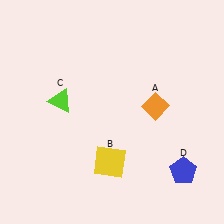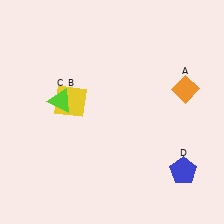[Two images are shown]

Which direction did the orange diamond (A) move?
The orange diamond (A) moved right.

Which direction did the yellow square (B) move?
The yellow square (B) moved up.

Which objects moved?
The objects that moved are: the orange diamond (A), the yellow square (B).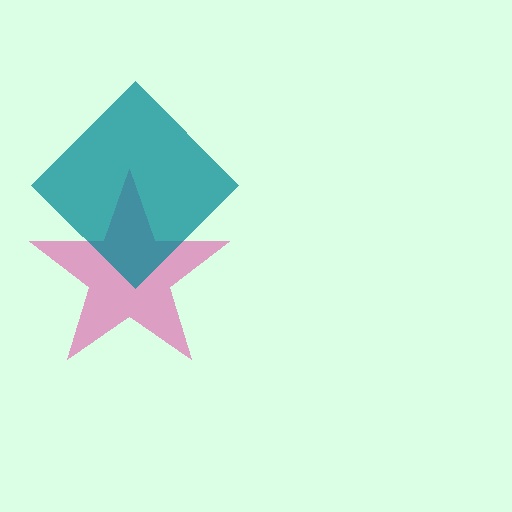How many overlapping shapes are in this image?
There are 2 overlapping shapes in the image.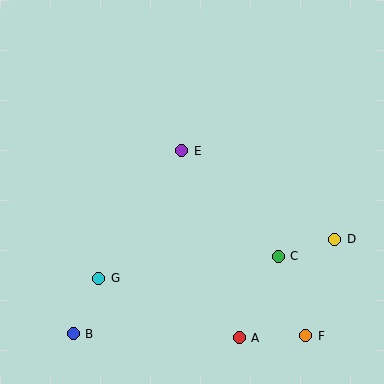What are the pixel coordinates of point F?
Point F is at (306, 336).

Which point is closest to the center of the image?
Point E at (182, 151) is closest to the center.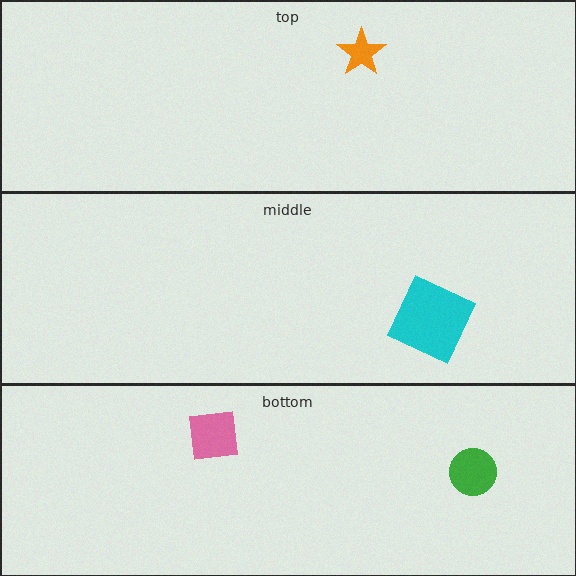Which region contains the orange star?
The top region.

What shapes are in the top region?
The orange star.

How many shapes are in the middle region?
1.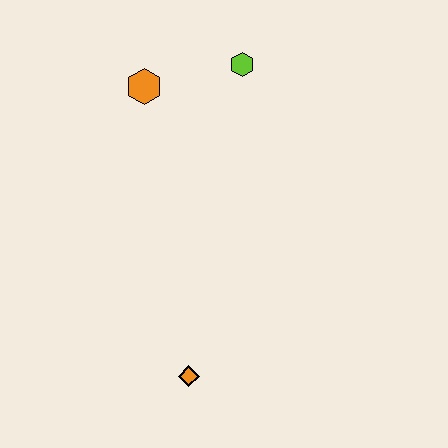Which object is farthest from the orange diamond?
The lime hexagon is farthest from the orange diamond.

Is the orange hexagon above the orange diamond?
Yes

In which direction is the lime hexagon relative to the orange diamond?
The lime hexagon is above the orange diamond.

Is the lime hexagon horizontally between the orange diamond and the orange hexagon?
No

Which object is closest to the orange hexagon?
The lime hexagon is closest to the orange hexagon.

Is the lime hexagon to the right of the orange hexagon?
Yes